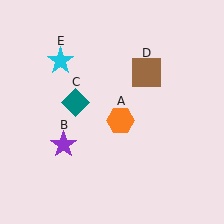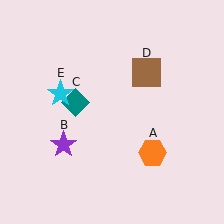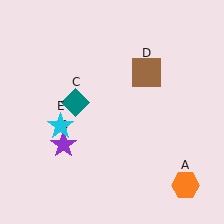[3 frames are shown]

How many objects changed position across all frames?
2 objects changed position: orange hexagon (object A), cyan star (object E).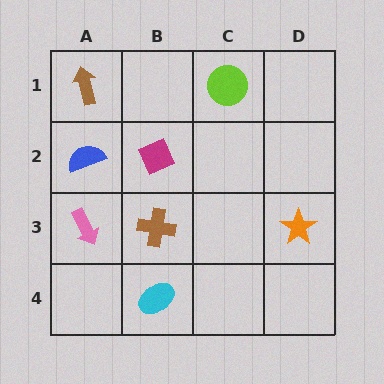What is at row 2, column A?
A blue semicircle.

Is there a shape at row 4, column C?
No, that cell is empty.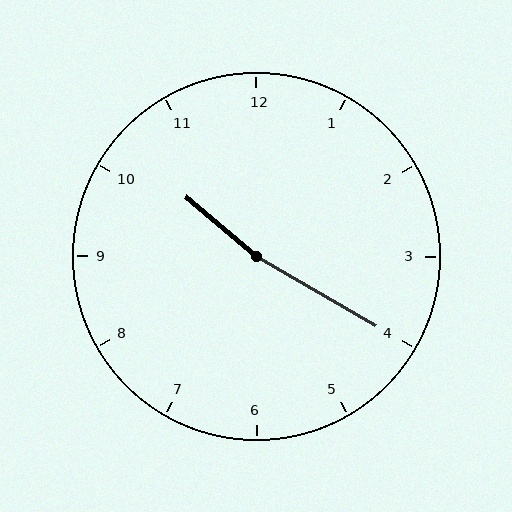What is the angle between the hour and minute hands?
Approximately 170 degrees.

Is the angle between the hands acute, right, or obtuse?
It is obtuse.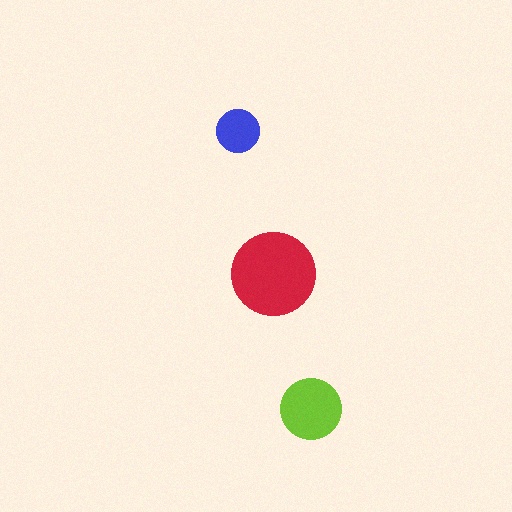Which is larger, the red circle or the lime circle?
The red one.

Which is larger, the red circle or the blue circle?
The red one.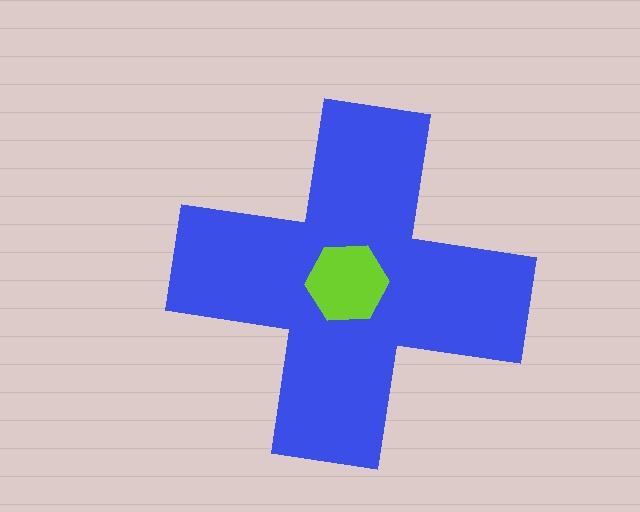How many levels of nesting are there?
2.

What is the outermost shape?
The blue cross.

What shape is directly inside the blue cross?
The lime hexagon.